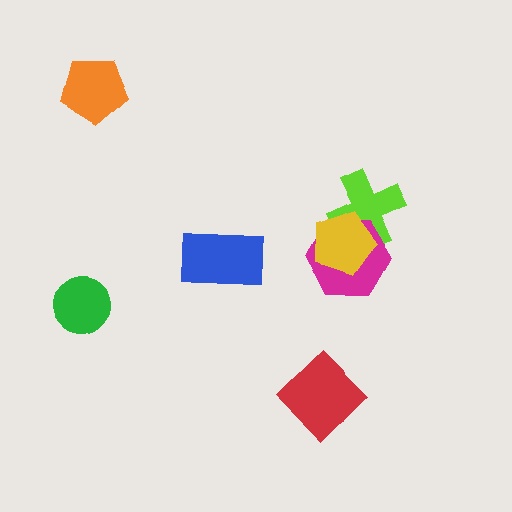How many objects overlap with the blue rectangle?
0 objects overlap with the blue rectangle.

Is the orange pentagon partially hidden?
No, no other shape covers it.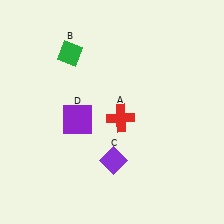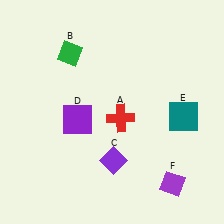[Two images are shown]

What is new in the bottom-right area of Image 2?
A teal square (E) was added in the bottom-right area of Image 2.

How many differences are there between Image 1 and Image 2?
There are 2 differences between the two images.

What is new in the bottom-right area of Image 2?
A purple diamond (F) was added in the bottom-right area of Image 2.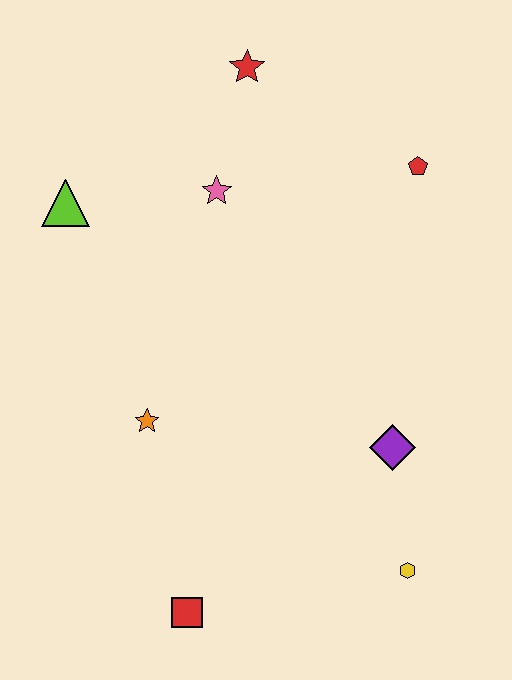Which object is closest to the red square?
The orange star is closest to the red square.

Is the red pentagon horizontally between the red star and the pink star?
No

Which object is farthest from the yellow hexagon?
The red star is farthest from the yellow hexagon.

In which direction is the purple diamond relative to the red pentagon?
The purple diamond is below the red pentagon.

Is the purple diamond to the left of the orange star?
No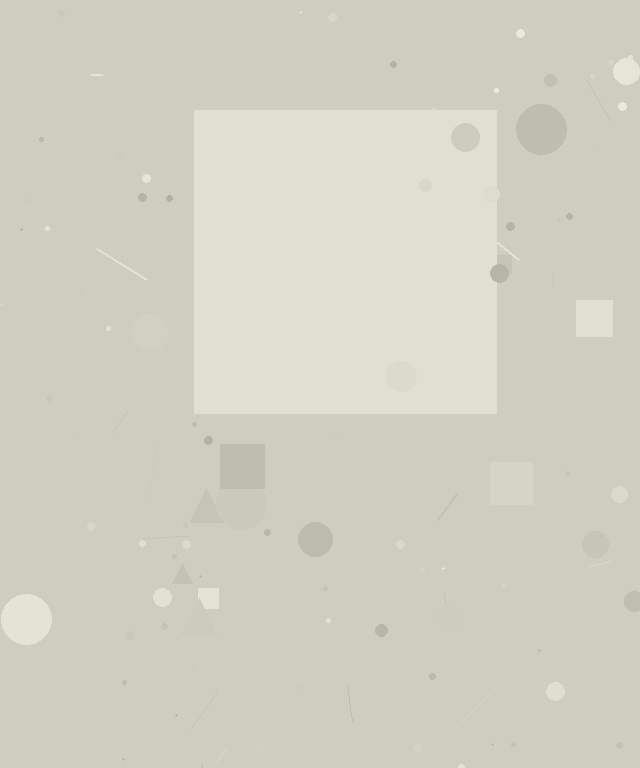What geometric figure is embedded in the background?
A square is embedded in the background.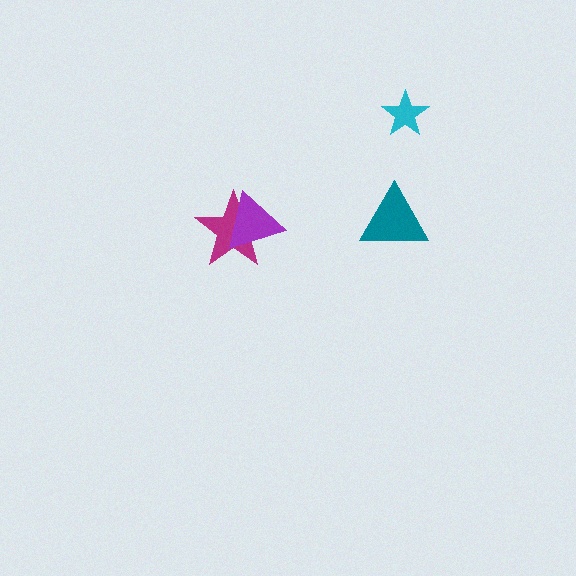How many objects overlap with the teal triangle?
0 objects overlap with the teal triangle.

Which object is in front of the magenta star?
The purple triangle is in front of the magenta star.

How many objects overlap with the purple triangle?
1 object overlaps with the purple triangle.